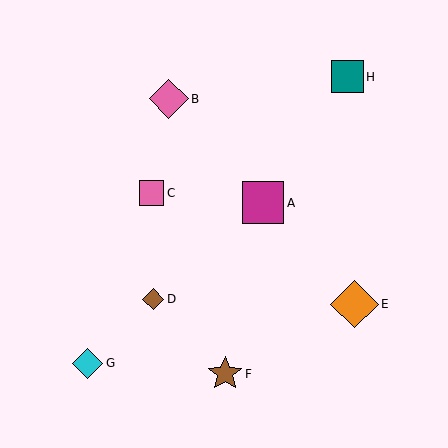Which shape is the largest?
The orange diamond (labeled E) is the largest.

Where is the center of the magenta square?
The center of the magenta square is at (263, 203).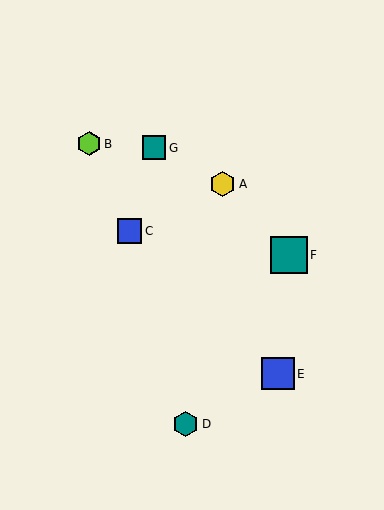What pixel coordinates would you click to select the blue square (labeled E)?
Click at (278, 374) to select the blue square E.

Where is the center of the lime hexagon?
The center of the lime hexagon is at (89, 144).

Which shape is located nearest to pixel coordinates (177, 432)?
The teal hexagon (labeled D) at (186, 424) is nearest to that location.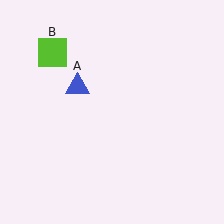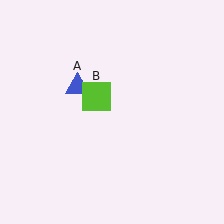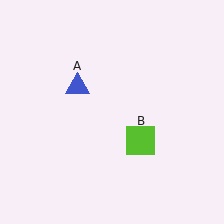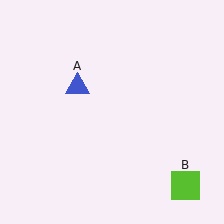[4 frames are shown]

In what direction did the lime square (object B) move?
The lime square (object B) moved down and to the right.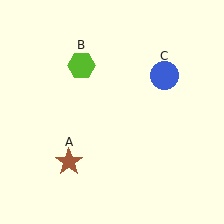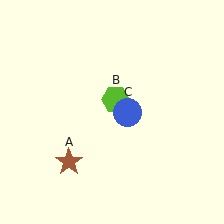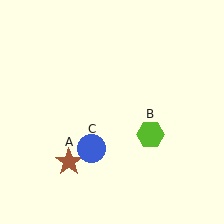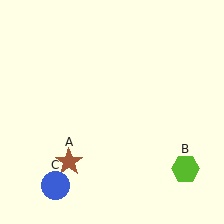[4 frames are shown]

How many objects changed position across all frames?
2 objects changed position: lime hexagon (object B), blue circle (object C).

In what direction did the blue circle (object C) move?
The blue circle (object C) moved down and to the left.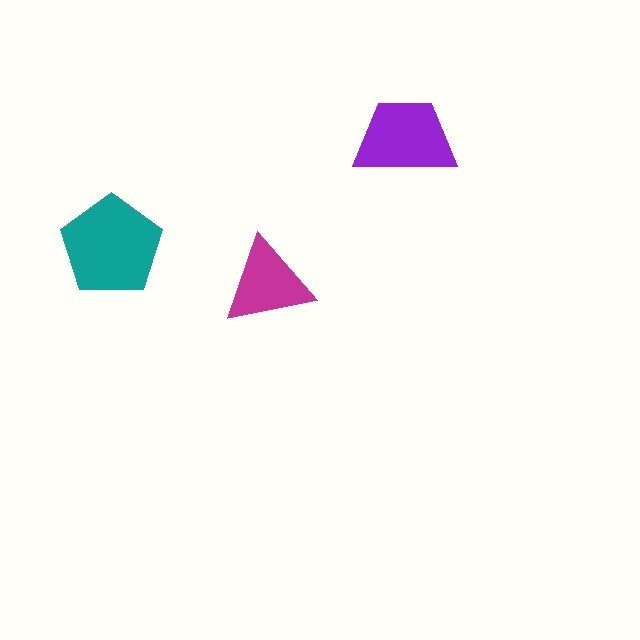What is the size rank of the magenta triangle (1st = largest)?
3rd.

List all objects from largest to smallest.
The teal pentagon, the purple trapezoid, the magenta triangle.